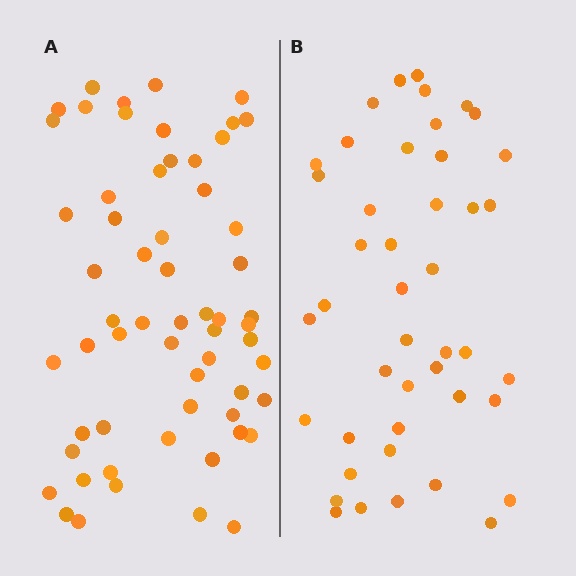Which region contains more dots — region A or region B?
Region A (the left region) has more dots.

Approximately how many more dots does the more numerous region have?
Region A has approximately 15 more dots than region B.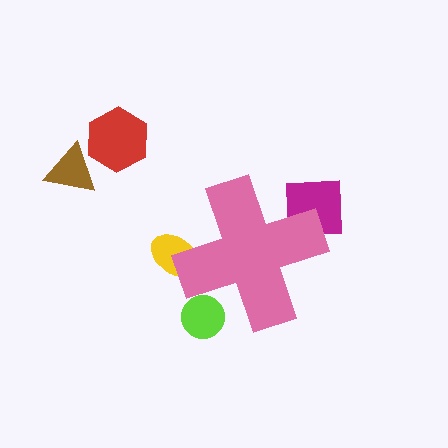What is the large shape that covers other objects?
A pink cross.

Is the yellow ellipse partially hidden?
Yes, the yellow ellipse is partially hidden behind the pink cross.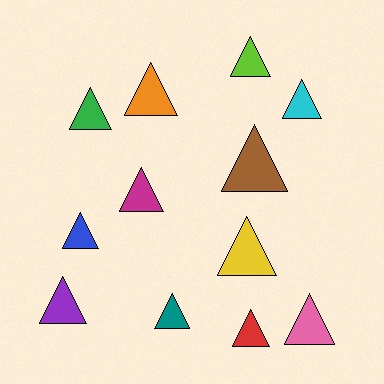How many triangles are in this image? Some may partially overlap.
There are 12 triangles.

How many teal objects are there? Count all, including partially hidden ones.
There is 1 teal object.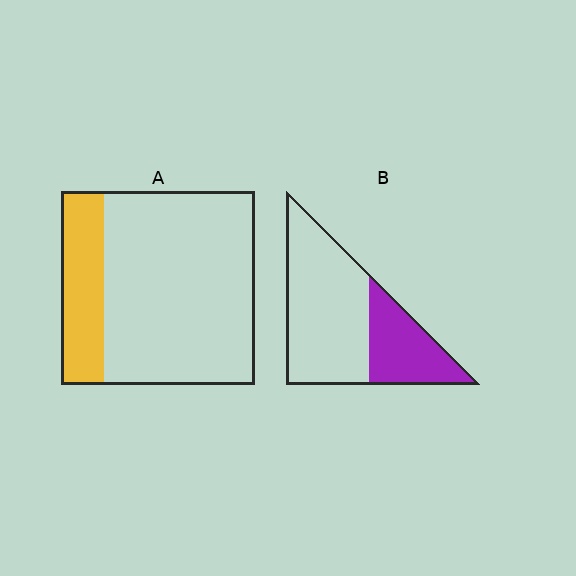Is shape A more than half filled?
No.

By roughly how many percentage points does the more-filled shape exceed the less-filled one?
By roughly 10 percentage points (B over A).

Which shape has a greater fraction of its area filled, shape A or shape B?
Shape B.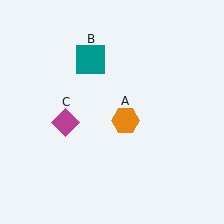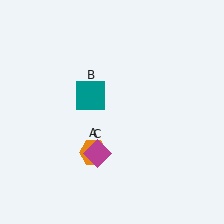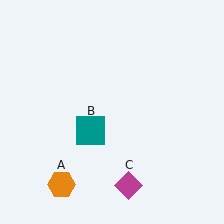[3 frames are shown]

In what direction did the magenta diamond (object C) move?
The magenta diamond (object C) moved down and to the right.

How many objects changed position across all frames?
3 objects changed position: orange hexagon (object A), teal square (object B), magenta diamond (object C).